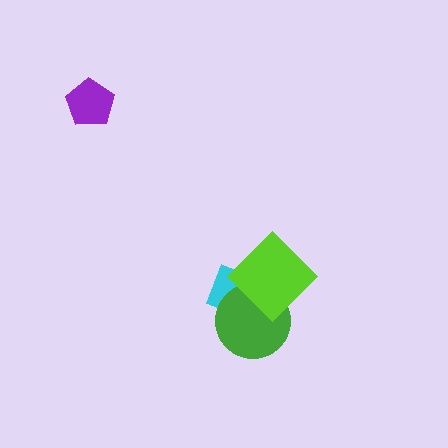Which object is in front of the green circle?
The lime diamond is in front of the green circle.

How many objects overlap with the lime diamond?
2 objects overlap with the lime diamond.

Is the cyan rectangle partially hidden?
Yes, it is partially covered by another shape.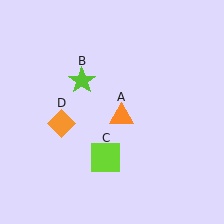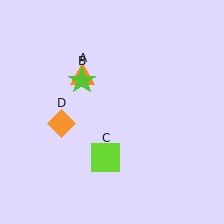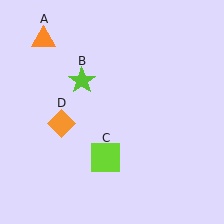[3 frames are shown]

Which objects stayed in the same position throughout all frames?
Lime star (object B) and lime square (object C) and orange diamond (object D) remained stationary.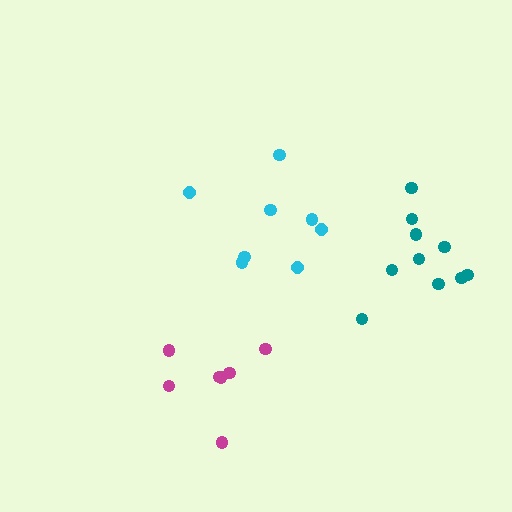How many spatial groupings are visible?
There are 3 spatial groupings.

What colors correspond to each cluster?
The clusters are colored: magenta, cyan, teal.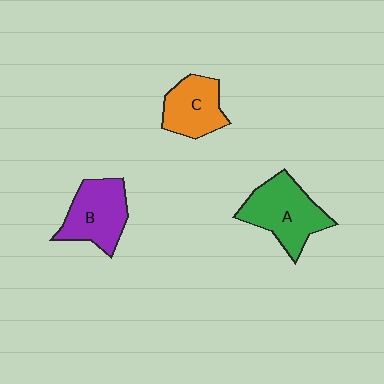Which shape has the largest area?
Shape A (green).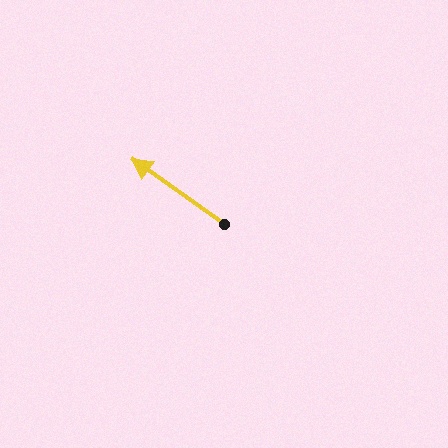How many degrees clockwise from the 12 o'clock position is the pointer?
Approximately 305 degrees.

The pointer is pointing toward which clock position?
Roughly 10 o'clock.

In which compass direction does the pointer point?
Northwest.